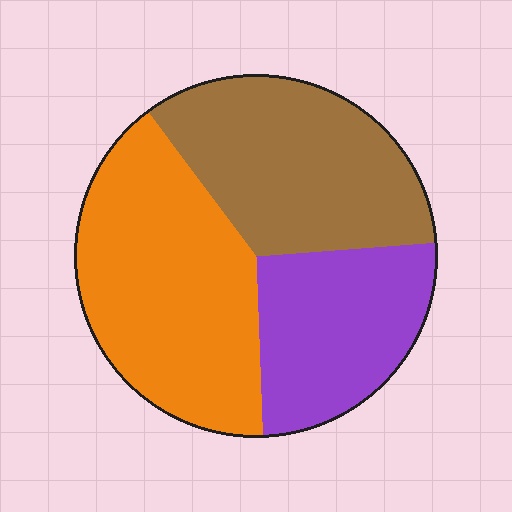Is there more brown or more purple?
Brown.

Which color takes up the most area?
Orange, at roughly 40%.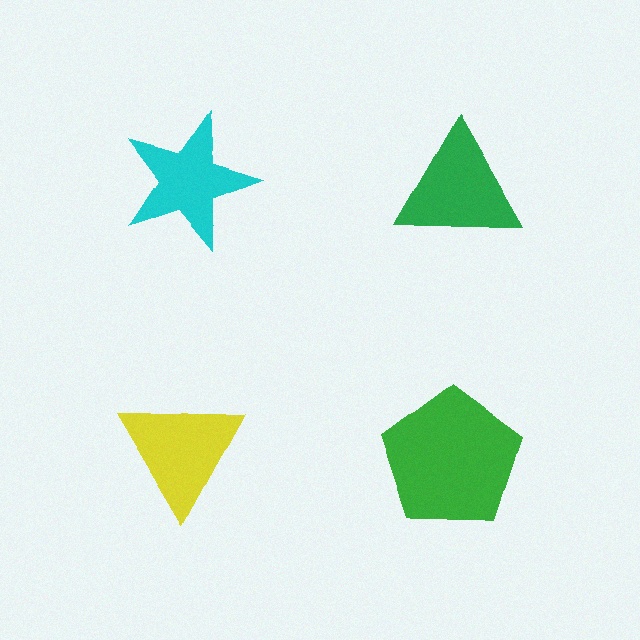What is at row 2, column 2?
A green pentagon.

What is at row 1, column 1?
A cyan star.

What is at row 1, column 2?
A green triangle.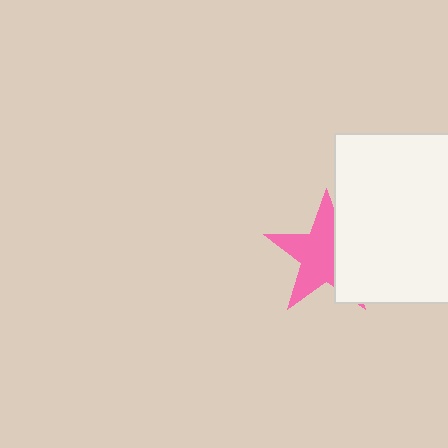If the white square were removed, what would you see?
You would see the complete pink star.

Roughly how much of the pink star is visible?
About half of it is visible (roughly 62%).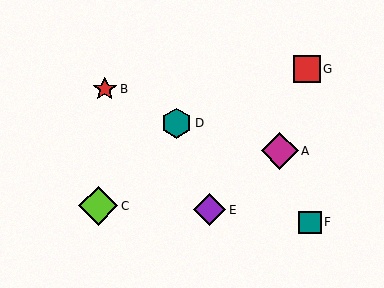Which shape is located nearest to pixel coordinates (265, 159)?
The magenta diamond (labeled A) at (280, 151) is nearest to that location.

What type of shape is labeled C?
Shape C is a lime diamond.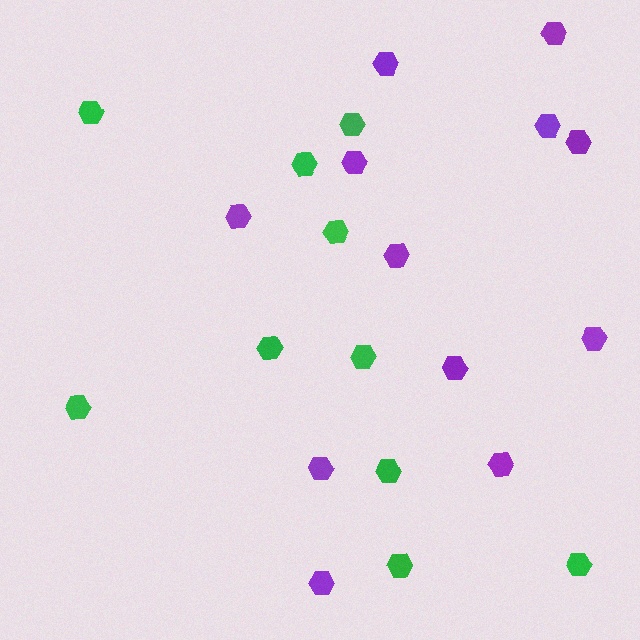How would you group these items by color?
There are 2 groups: one group of green hexagons (10) and one group of purple hexagons (12).